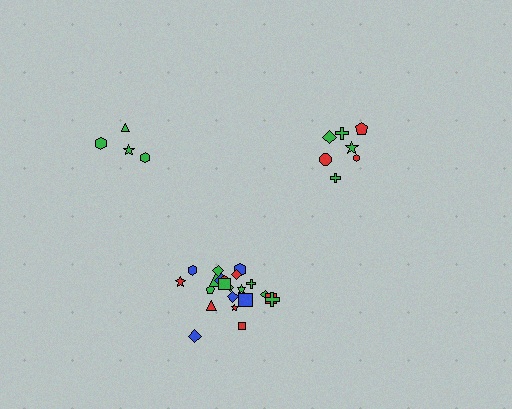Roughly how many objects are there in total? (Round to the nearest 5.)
Roughly 35 objects in total.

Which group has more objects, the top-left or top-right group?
The top-right group.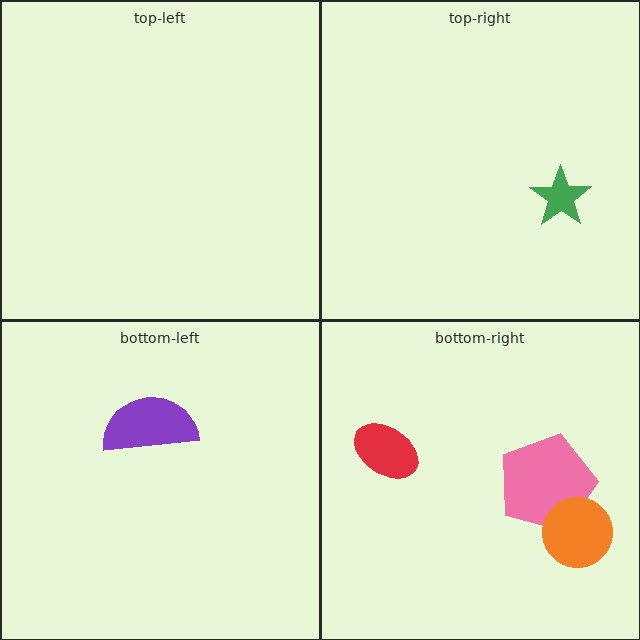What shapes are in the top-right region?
The green star.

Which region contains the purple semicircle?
The bottom-left region.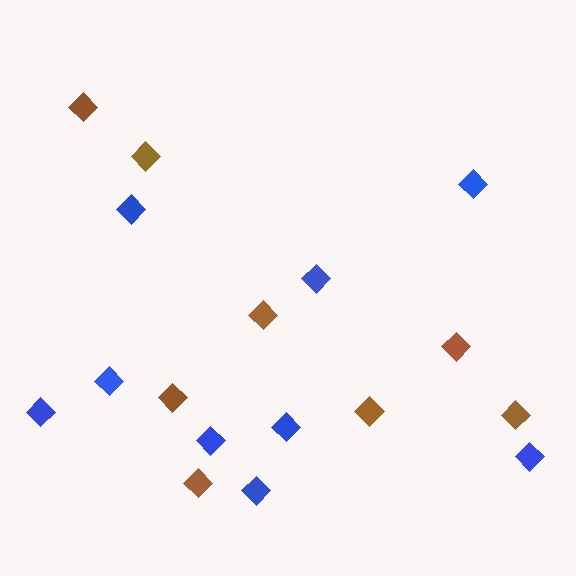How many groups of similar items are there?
There are 2 groups: one group of blue diamonds (9) and one group of brown diamonds (8).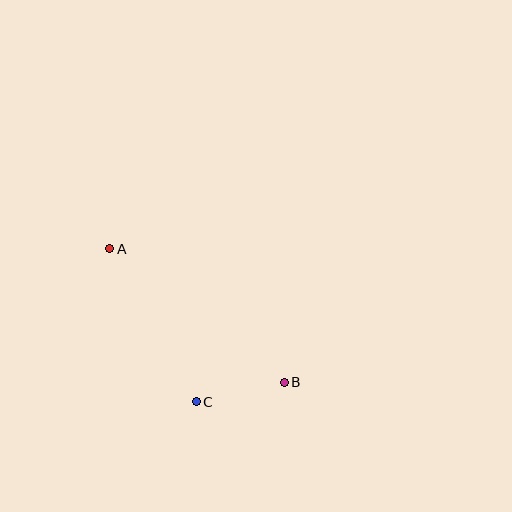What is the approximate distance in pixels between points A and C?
The distance between A and C is approximately 176 pixels.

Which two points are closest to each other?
Points B and C are closest to each other.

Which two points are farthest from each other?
Points A and B are farthest from each other.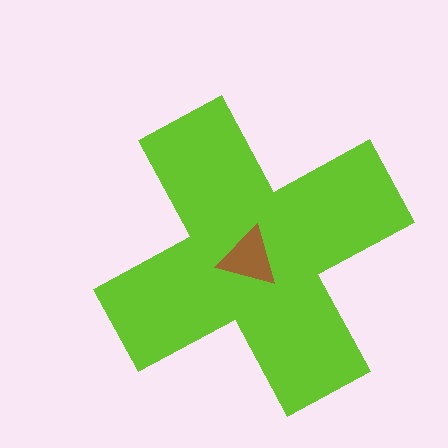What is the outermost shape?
The lime cross.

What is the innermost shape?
The brown triangle.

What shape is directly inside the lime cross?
The brown triangle.